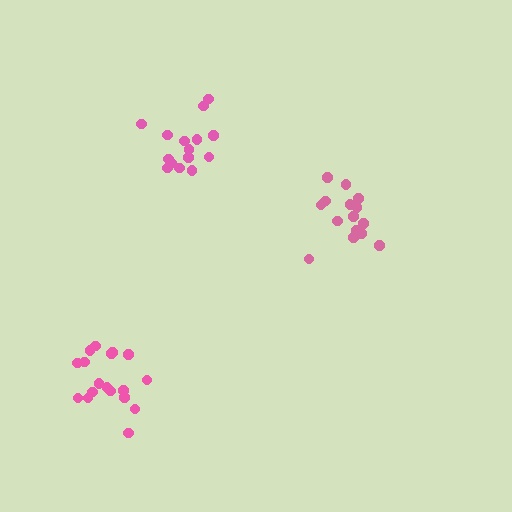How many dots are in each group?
Group 1: 18 dots, Group 2: 15 dots, Group 3: 15 dots (48 total).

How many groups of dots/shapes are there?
There are 3 groups.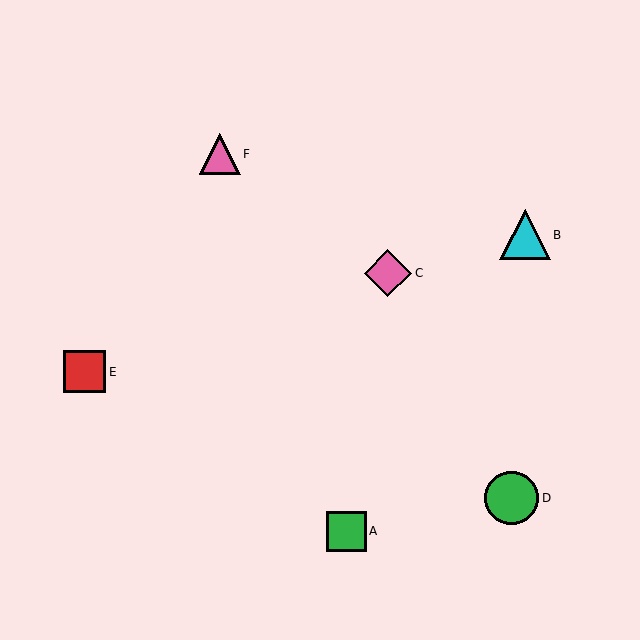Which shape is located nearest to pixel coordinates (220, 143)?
The pink triangle (labeled F) at (220, 154) is nearest to that location.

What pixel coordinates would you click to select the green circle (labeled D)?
Click at (512, 498) to select the green circle D.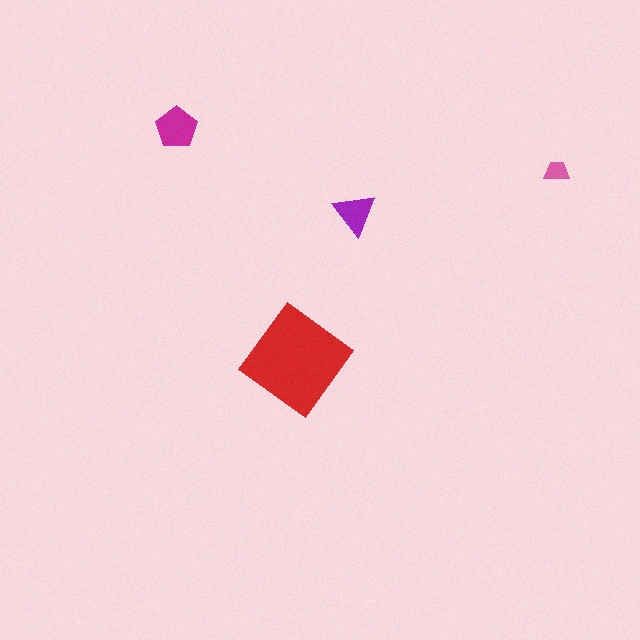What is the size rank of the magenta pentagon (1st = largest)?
2nd.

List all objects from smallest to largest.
The pink trapezoid, the purple triangle, the magenta pentagon, the red diamond.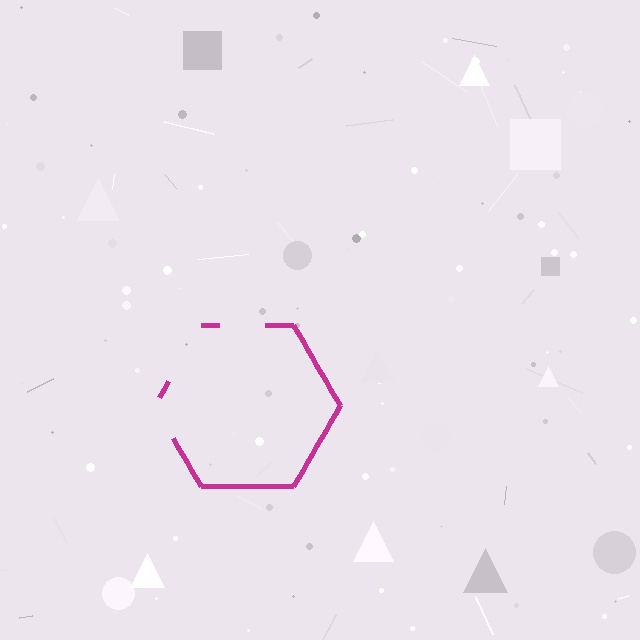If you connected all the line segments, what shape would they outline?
They would outline a hexagon.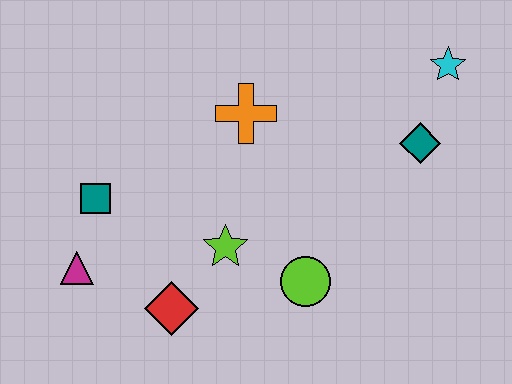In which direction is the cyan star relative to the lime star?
The cyan star is to the right of the lime star.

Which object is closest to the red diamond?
The lime star is closest to the red diamond.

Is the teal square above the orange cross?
No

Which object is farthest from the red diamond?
The cyan star is farthest from the red diamond.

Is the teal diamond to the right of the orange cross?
Yes